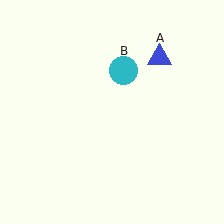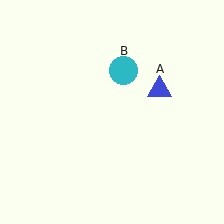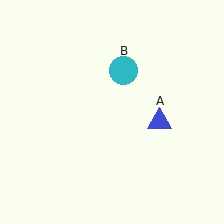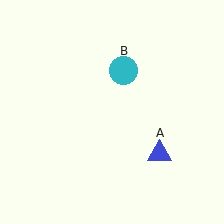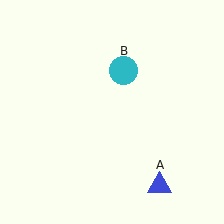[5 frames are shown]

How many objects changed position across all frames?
1 object changed position: blue triangle (object A).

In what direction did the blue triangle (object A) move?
The blue triangle (object A) moved down.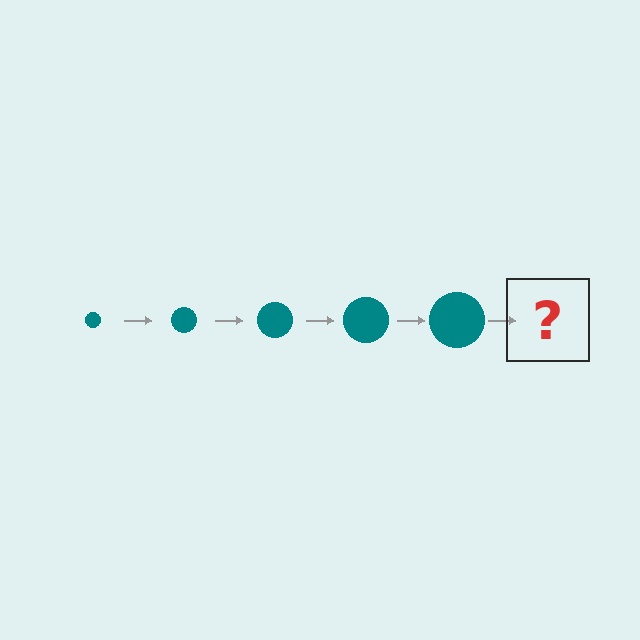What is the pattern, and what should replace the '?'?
The pattern is that the circle gets progressively larger each step. The '?' should be a teal circle, larger than the previous one.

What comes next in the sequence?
The next element should be a teal circle, larger than the previous one.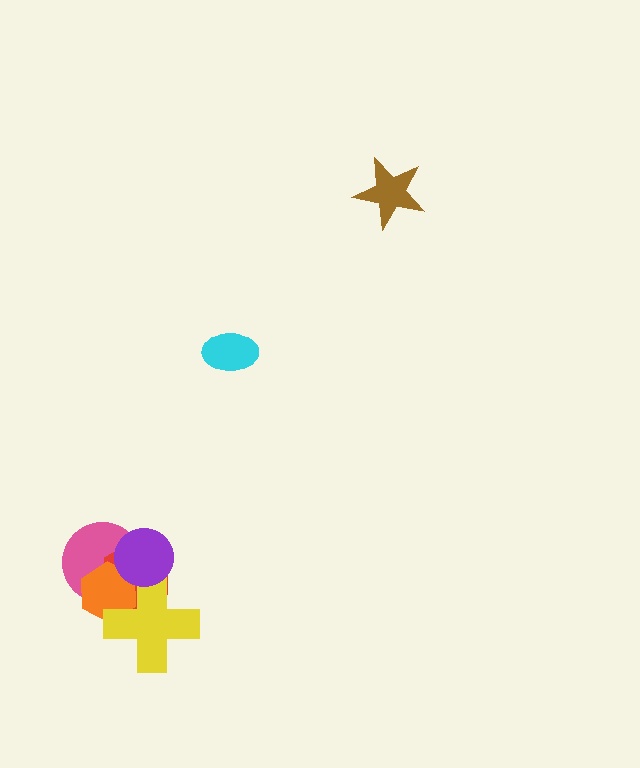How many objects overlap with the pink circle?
4 objects overlap with the pink circle.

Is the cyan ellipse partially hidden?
No, no other shape covers it.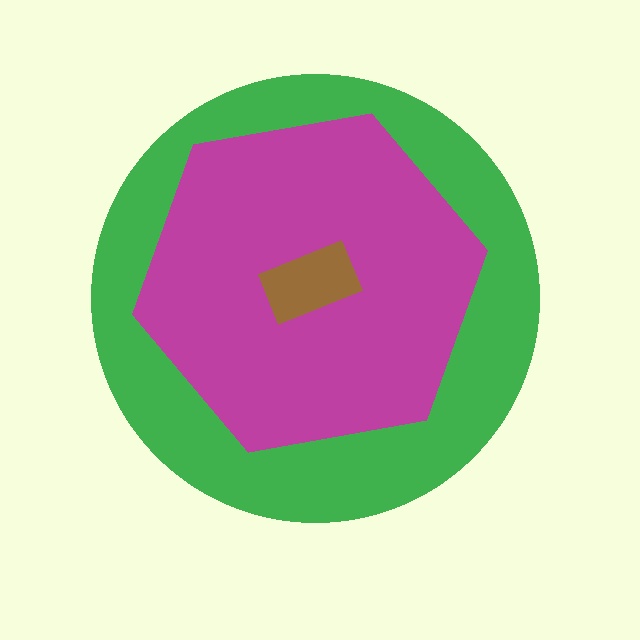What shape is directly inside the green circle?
The magenta hexagon.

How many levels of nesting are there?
3.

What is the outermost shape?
The green circle.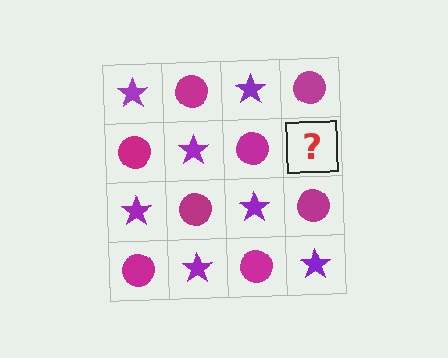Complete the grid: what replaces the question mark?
The question mark should be replaced with a purple star.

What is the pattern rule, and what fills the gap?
The rule is that it alternates purple star and magenta circle in a checkerboard pattern. The gap should be filled with a purple star.